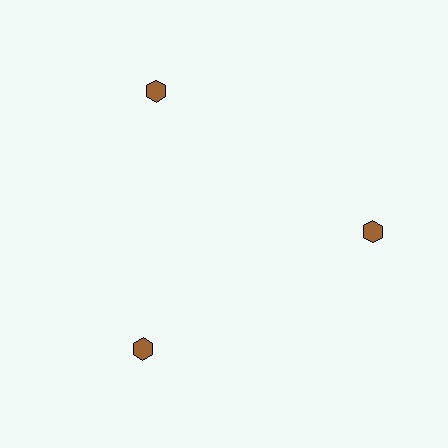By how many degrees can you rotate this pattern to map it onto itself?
The pattern maps onto itself every 120 degrees of rotation.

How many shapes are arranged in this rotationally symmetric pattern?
There are 3 shapes, arranged in 3 groups of 1.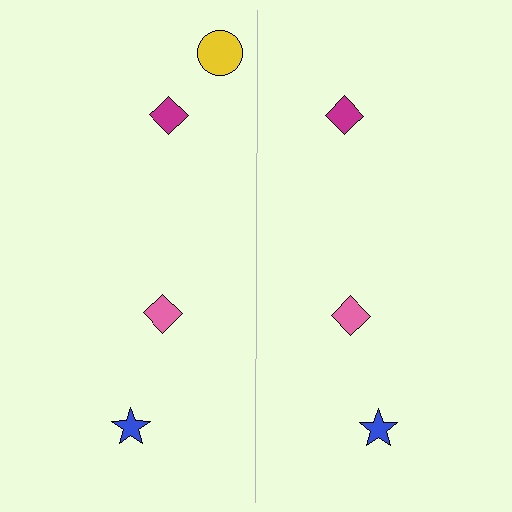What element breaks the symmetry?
A yellow circle is missing from the right side.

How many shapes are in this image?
There are 7 shapes in this image.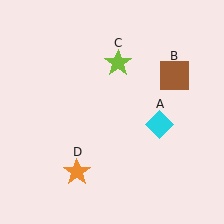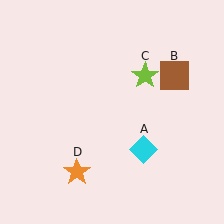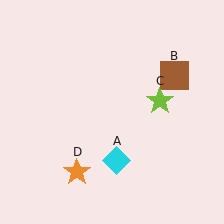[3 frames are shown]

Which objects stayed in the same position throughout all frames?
Brown square (object B) and orange star (object D) remained stationary.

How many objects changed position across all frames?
2 objects changed position: cyan diamond (object A), lime star (object C).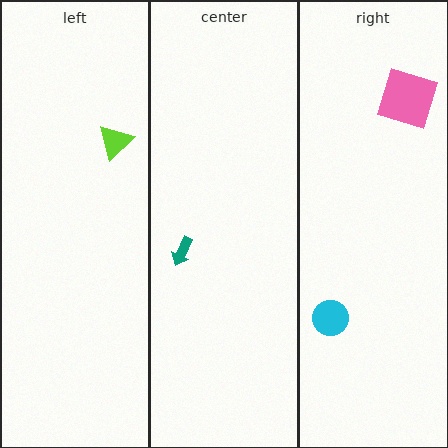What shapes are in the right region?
The pink square, the cyan circle.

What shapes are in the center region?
The teal arrow.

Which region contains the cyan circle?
The right region.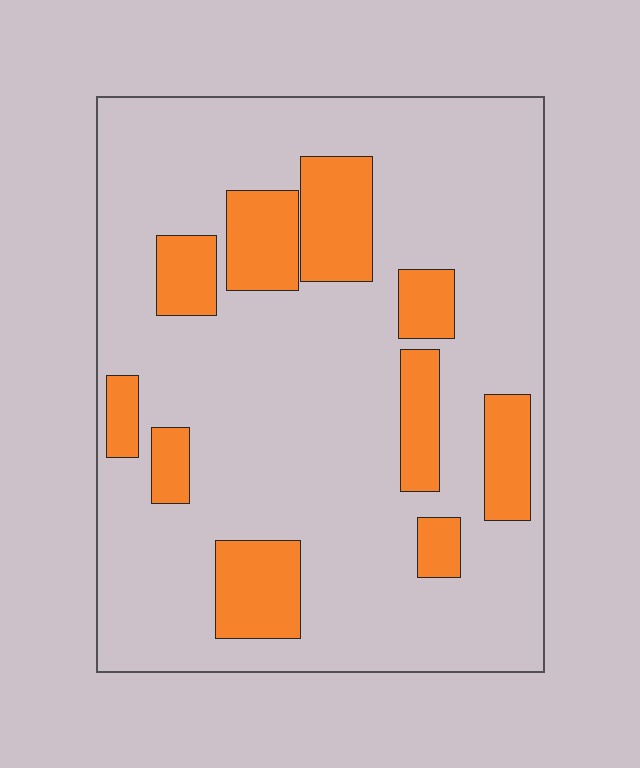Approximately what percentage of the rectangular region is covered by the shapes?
Approximately 20%.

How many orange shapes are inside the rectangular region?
10.